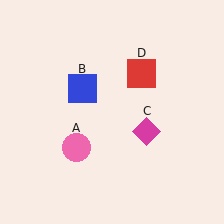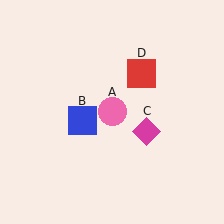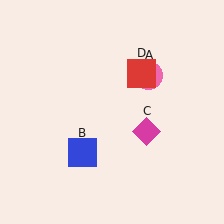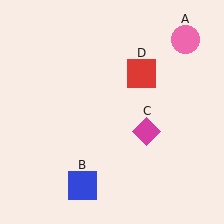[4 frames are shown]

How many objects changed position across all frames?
2 objects changed position: pink circle (object A), blue square (object B).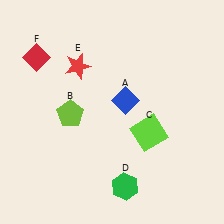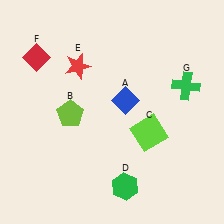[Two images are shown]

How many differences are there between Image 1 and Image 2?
There is 1 difference between the two images.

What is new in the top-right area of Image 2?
A green cross (G) was added in the top-right area of Image 2.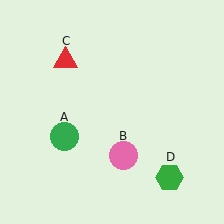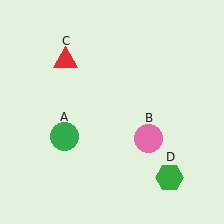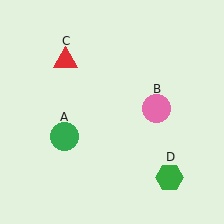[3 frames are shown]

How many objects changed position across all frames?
1 object changed position: pink circle (object B).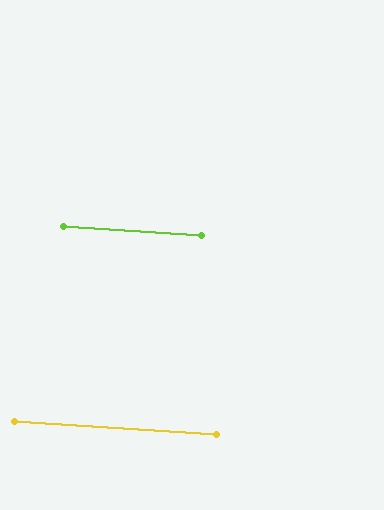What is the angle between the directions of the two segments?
Approximately 0 degrees.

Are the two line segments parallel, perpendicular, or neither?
Parallel — their directions differ by only 0.0°.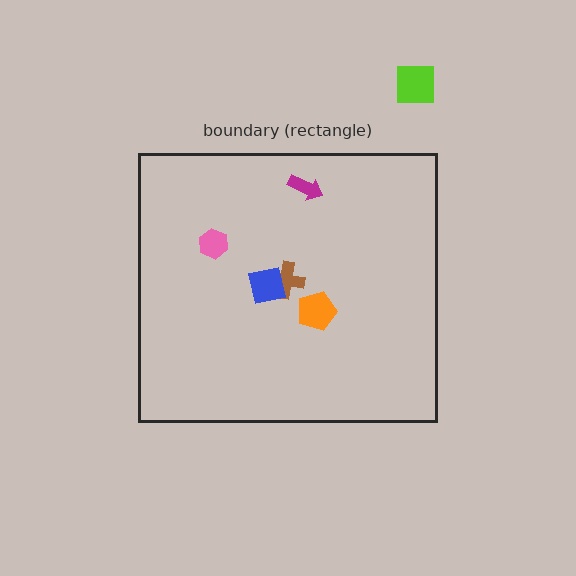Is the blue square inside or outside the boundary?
Inside.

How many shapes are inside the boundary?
5 inside, 1 outside.